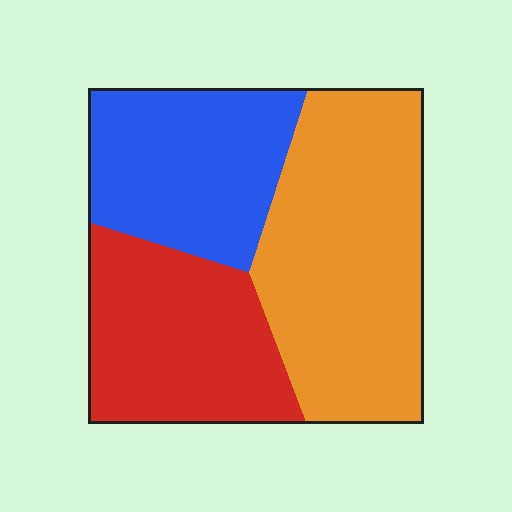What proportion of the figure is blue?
Blue takes up about one quarter (1/4) of the figure.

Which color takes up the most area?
Orange, at roughly 45%.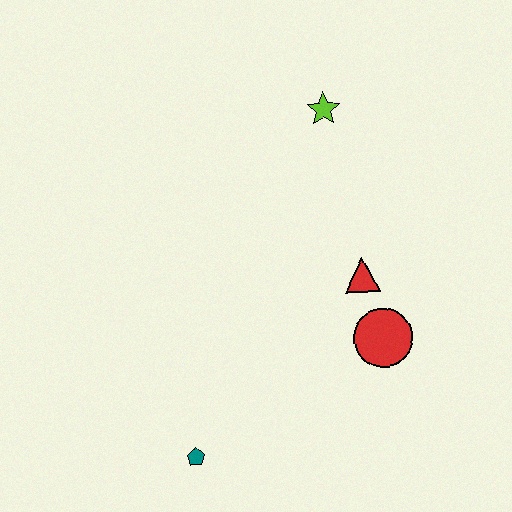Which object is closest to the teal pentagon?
The red circle is closest to the teal pentagon.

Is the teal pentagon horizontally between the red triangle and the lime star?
No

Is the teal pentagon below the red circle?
Yes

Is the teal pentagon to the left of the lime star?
Yes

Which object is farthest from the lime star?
The teal pentagon is farthest from the lime star.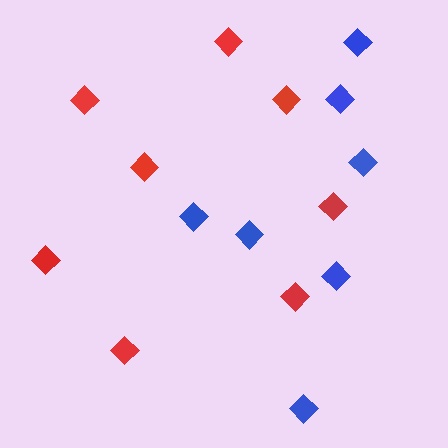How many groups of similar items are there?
There are 2 groups: one group of blue diamonds (7) and one group of red diamonds (8).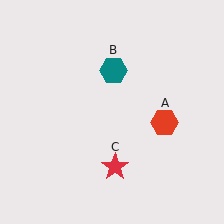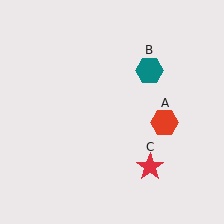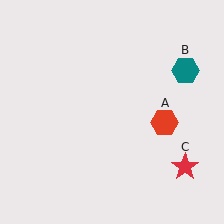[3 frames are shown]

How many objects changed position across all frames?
2 objects changed position: teal hexagon (object B), red star (object C).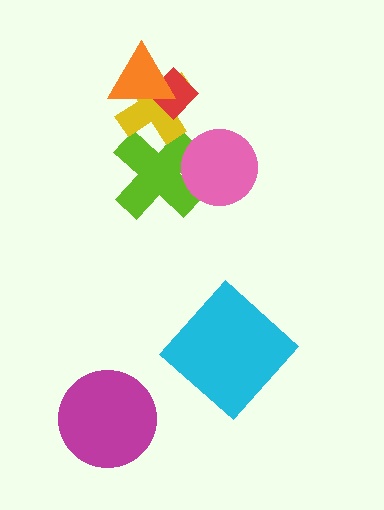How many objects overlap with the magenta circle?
0 objects overlap with the magenta circle.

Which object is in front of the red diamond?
The orange triangle is in front of the red diamond.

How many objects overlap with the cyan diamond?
0 objects overlap with the cyan diamond.